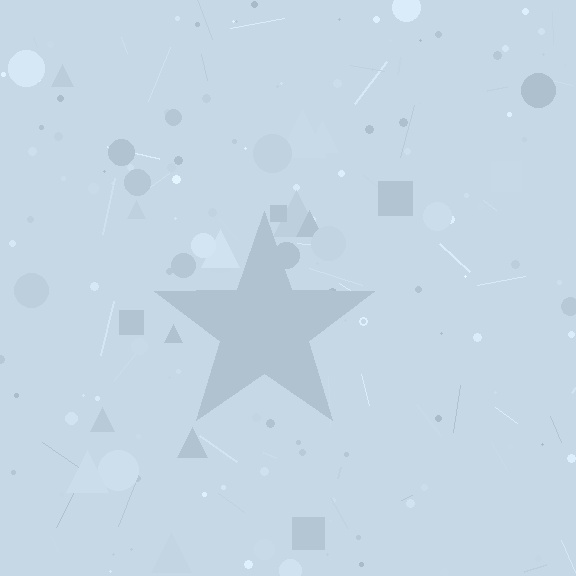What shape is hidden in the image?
A star is hidden in the image.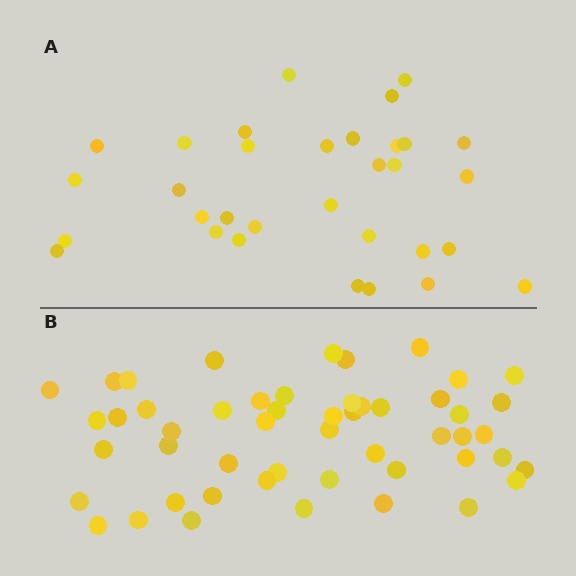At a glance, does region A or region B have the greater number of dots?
Region B (the bottom region) has more dots.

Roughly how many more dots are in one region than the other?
Region B has approximately 20 more dots than region A.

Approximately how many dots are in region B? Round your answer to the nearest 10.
About 50 dots. (The exact count is 51, which rounds to 50.)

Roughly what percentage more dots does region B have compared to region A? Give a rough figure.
About 60% more.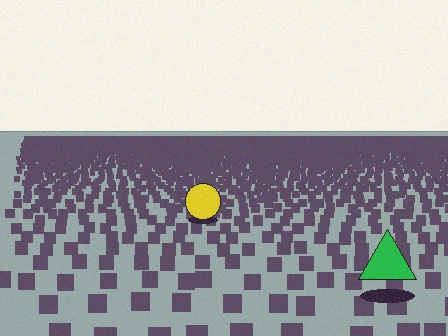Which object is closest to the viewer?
The green triangle is closest. The texture marks near it are larger and more spread out.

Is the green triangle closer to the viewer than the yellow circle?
Yes. The green triangle is closer — you can tell from the texture gradient: the ground texture is coarser near it.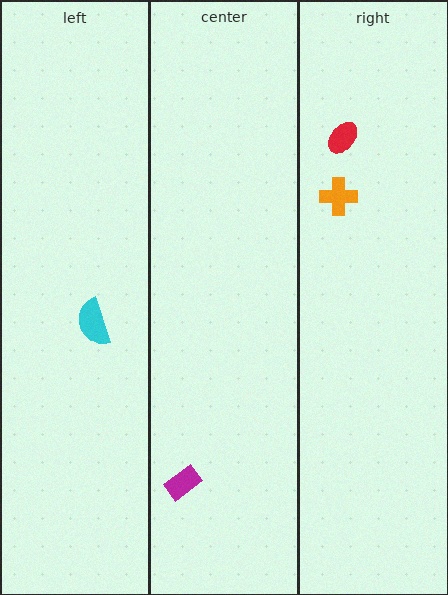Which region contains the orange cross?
The right region.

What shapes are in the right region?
The red ellipse, the orange cross.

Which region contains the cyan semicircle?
The left region.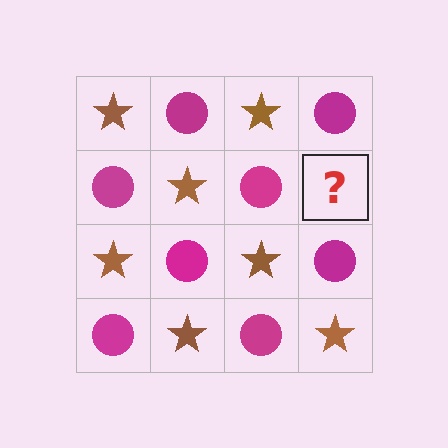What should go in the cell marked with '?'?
The missing cell should contain a brown star.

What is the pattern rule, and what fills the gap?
The rule is that it alternates brown star and magenta circle in a checkerboard pattern. The gap should be filled with a brown star.